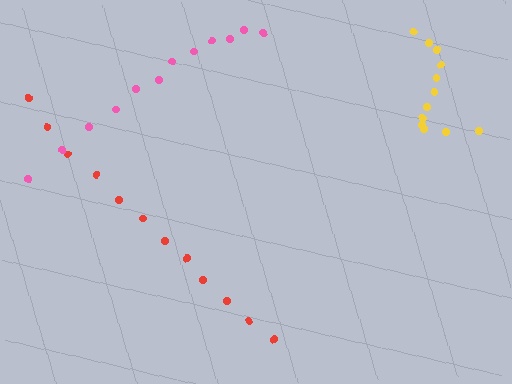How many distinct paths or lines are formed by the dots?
There are 3 distinct paths.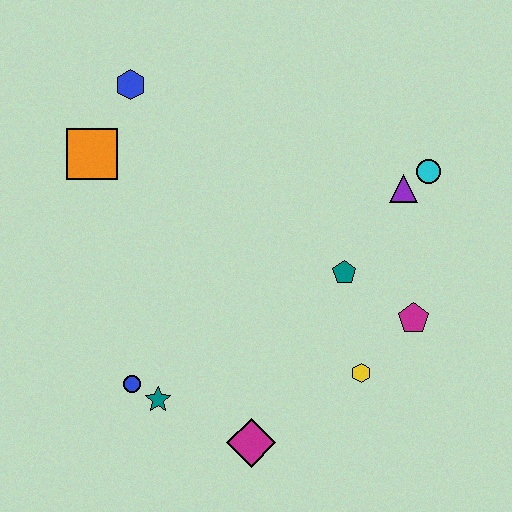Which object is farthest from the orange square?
The magenta pentagon is farthest from the orange square.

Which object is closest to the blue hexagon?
The orange square is closest to the blue hexagon.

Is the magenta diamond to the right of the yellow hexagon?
No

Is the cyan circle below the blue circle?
No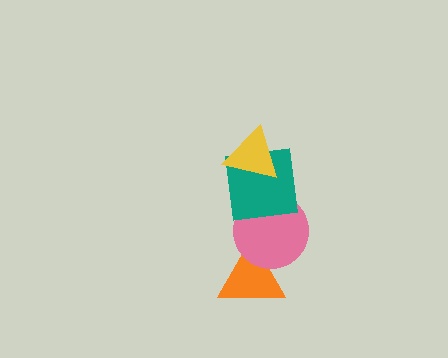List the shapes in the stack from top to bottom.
From top to bottom: the yellow triangle, the teal square, the pink circle, the orange triangle.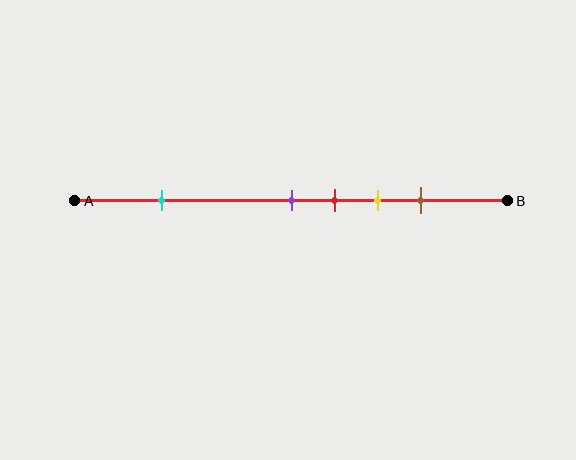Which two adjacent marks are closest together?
The purple and red marks are the closest adjacent pair.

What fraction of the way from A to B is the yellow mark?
The yellow mark is approximately 70% (0.7) of the way from A to B.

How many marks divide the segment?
There are 5 marks dividing the segment.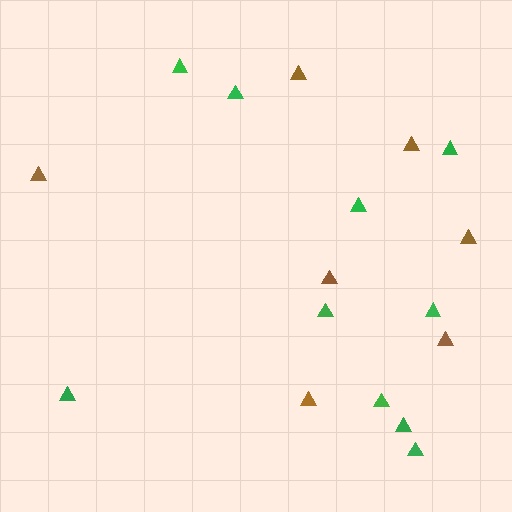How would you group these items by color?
There are 2 groups: one group of brown triangles (7) and one group of green triangles (10).